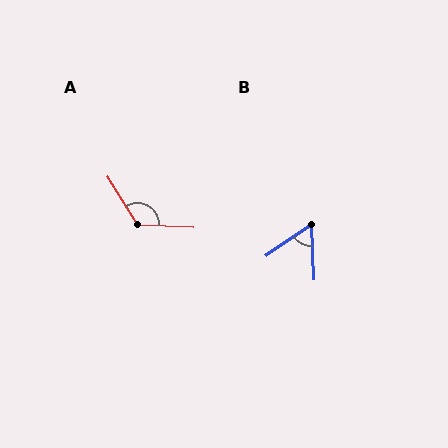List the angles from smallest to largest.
B (58°), A (124°).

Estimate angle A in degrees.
Approximately 124 degrees.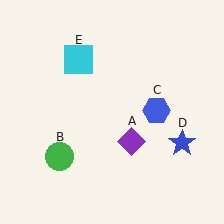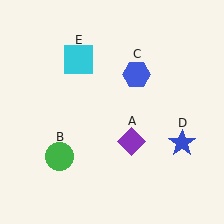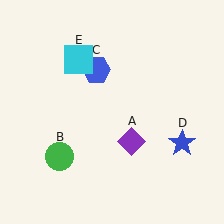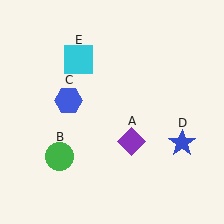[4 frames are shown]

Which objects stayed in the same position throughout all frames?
Purple diamond (object A) and green circle (object B) and blue star (object D) and cyan square (object E) remained stationary.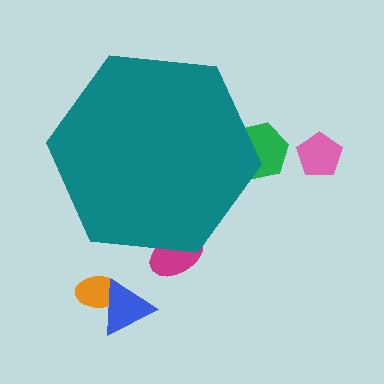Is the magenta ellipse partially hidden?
Yes, the magenta ellipse is partially hidden behind the teal hexagon.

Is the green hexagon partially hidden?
Yes, the green hexagon is partially hidden behind the teal hexagon.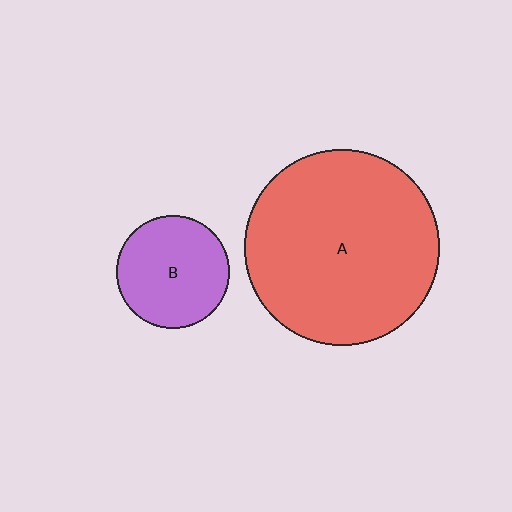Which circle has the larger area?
Circle A (red).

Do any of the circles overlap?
No, none of the circles overlap.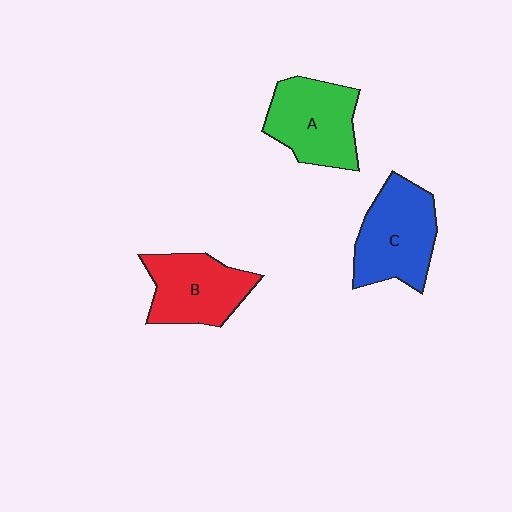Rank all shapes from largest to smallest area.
From largest to smallest: C (blue), A (green), B (red).